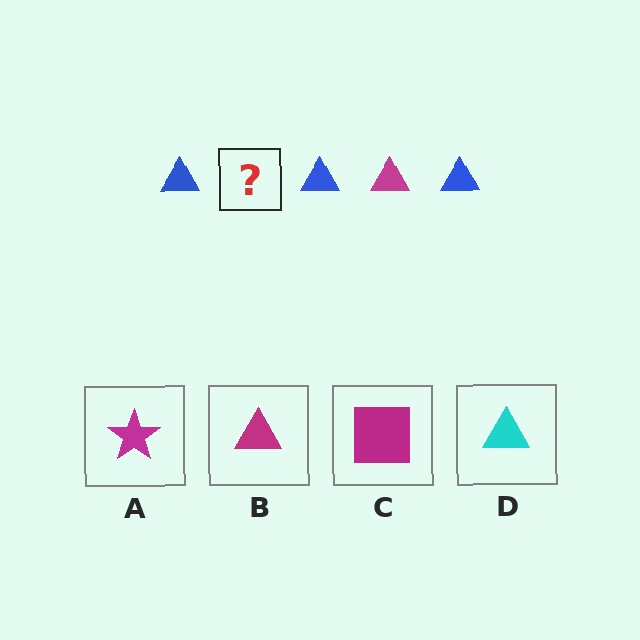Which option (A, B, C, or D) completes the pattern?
B.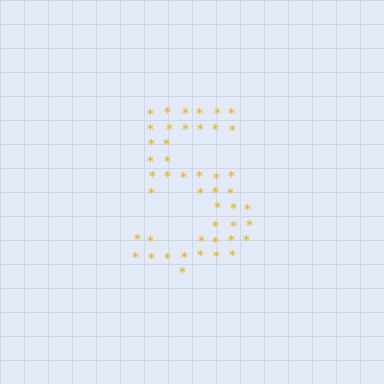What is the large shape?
The large shape is the digit 5.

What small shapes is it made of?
It is made of small asterisks.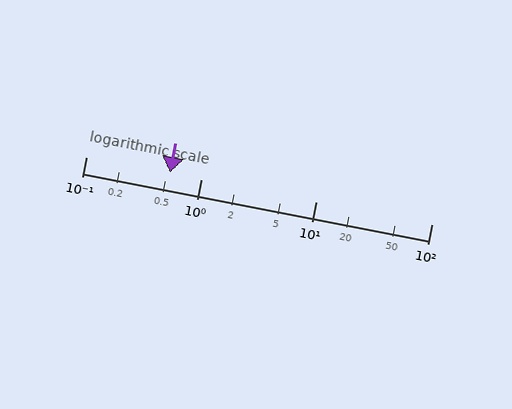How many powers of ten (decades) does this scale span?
The scale spans 3 decades, from 0.1 to 100.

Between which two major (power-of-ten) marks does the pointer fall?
The pointer is between 0.1 and 1.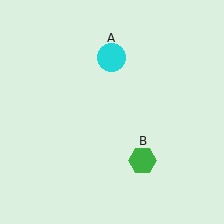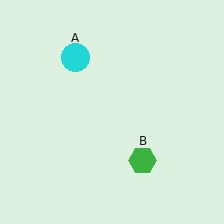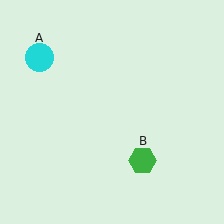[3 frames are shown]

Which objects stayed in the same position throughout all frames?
Green hexagon (object B) remained stationary.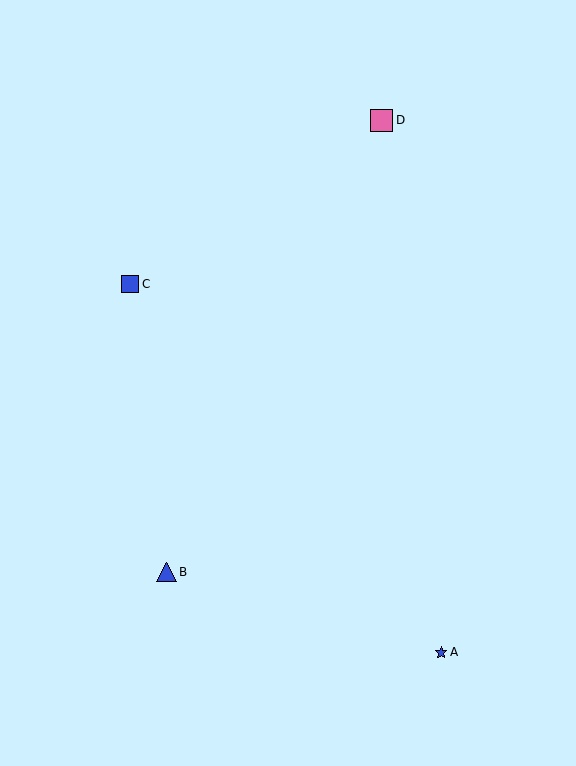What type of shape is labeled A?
Shape A is a blue star.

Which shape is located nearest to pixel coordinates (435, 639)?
The blue star (labeled A) at (441, 652) is nearest to that location.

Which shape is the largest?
The pink square (labeled D) is the largest.